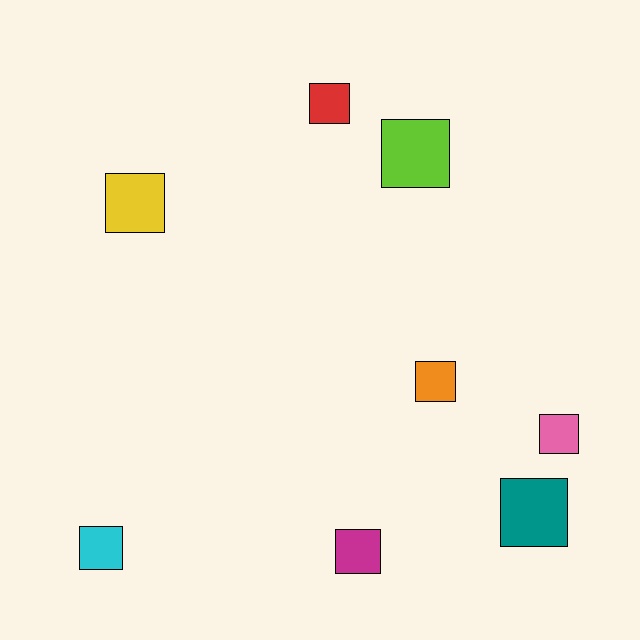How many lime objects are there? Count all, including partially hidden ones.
There is 1 lime object.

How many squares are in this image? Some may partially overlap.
There are 8 squares.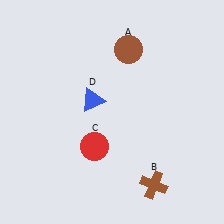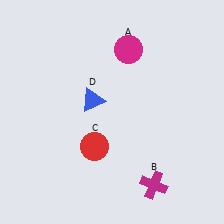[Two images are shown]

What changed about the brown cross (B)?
In Image 1, B is brown. In Image 2, it changed to magenta.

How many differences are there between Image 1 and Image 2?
There are 2 differences between the two images.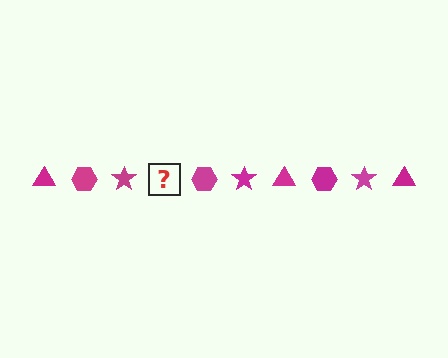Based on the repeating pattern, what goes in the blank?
The blank should be a magenta triangle.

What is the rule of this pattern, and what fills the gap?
The rule is that the pattern cycles through triangle, hexagon, star shapes in magenta. The gap should be filled with a magenta triangle.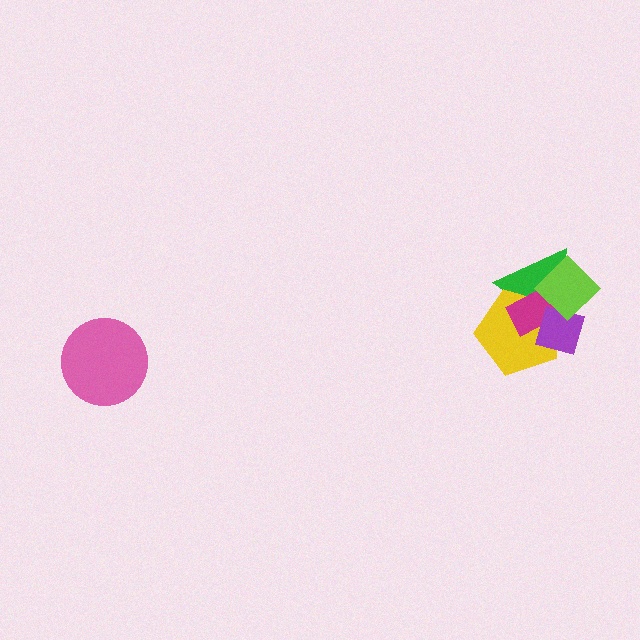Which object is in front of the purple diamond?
The lime diamond is in front of the purple diamond.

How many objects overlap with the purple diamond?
4 objects overlap with the purple diamond.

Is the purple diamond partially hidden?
Yes, it is partially covered by another shape.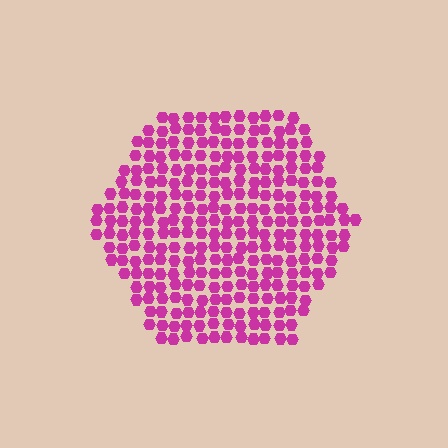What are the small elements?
The small elements are hexagons.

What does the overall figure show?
The overall figure shows a hexagon.